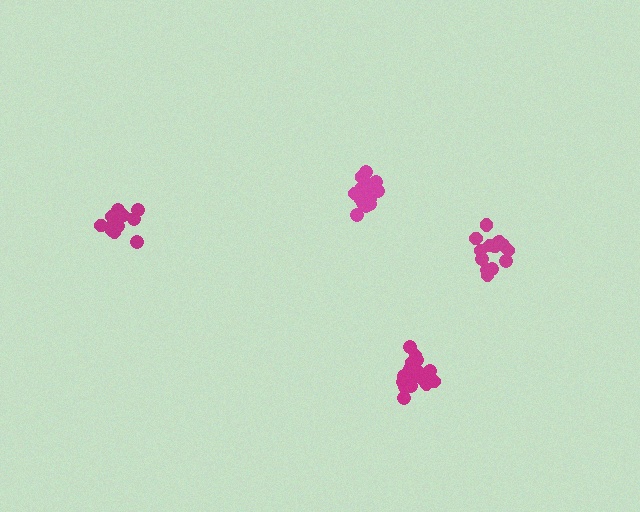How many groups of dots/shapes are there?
There are 4 groups.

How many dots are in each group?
Group 1: 15 dots, Group 2: 19 dots, Group 3: 14 dots, Group 4: 15 dots (63 total).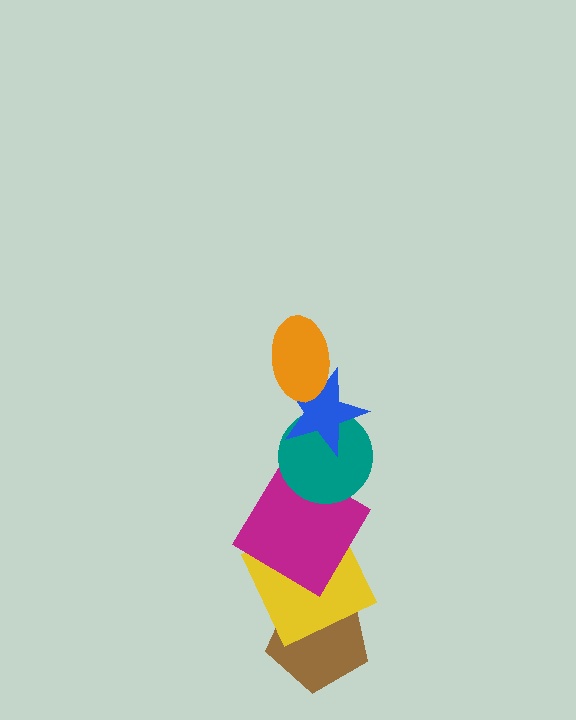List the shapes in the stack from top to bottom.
From top to bottom: the orange ellipse, the blue star, the teal circle, the magenta diamond, the yellow square, the brown pentagon.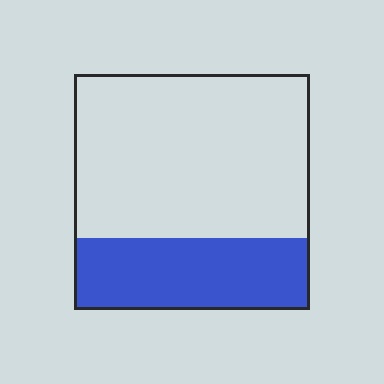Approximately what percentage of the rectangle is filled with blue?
Approximately 30%.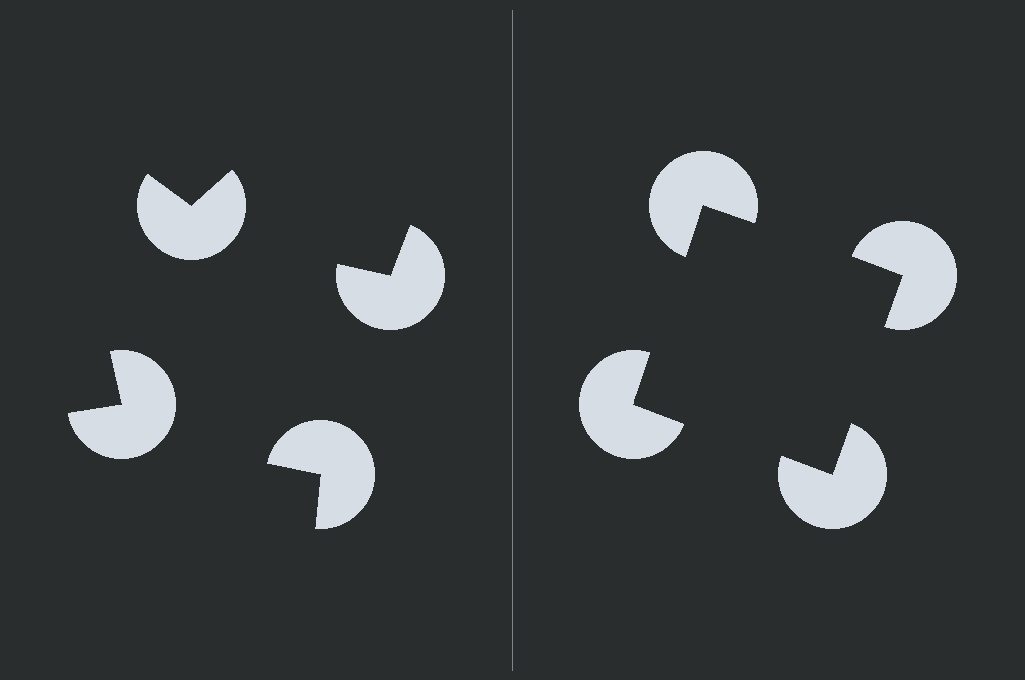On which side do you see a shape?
An illusory square appears on the right side. On the left side the wedge cuts are rotated, so no coherent shape forms.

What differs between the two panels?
The pac-man discs are positioned identically on both sides; only the wedge orientations differ. On the right they align to a square; on the left they are misaligned.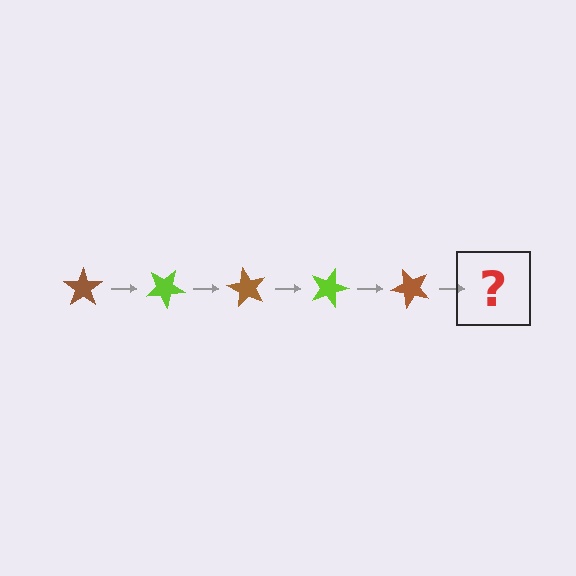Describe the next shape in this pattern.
It should be a lime star, rotated 150 degrees from the start.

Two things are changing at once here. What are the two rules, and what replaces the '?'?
The two rules are that it rotates 30 degrees each step and the color cycles through brown and lime. The '?' should be a lime star, rotated 150 degrees from the start.